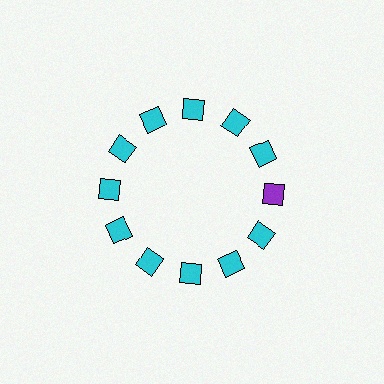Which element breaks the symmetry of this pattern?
The purple square at roughly the 3 o'clock position breaks the symmetry. All other shapes are cyan squares.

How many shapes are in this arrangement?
There are 12 shapes arranged in a ring pattern.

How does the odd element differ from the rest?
It has a different color: purple instead of cyan.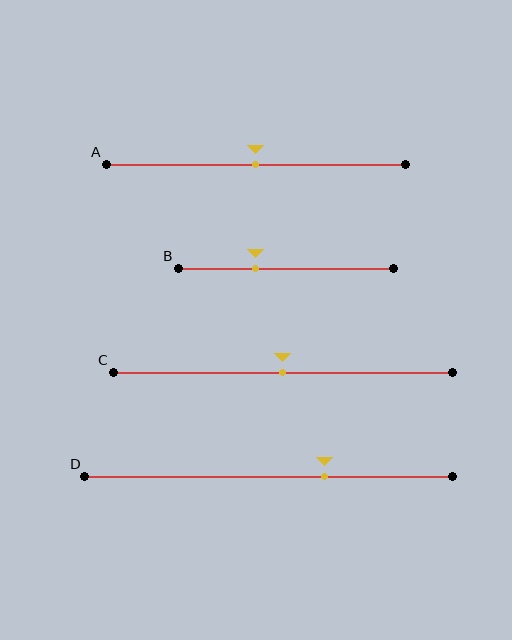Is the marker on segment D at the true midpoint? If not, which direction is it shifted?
No, the marker on segment D is shifted to the right by about 15% of the segment length.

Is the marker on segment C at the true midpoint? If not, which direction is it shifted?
Yes, the marker on segment C is at the true midpoint.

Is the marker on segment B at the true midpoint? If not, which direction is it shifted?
No, the marker on segment B is shifted to the left by about 14% of the segment length.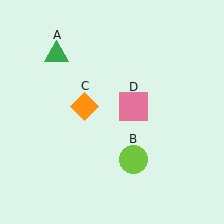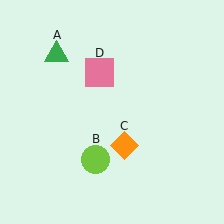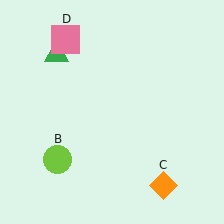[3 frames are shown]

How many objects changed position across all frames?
3 objects changed position: lime circle (object B), orange diamond (object C), pink square (object D).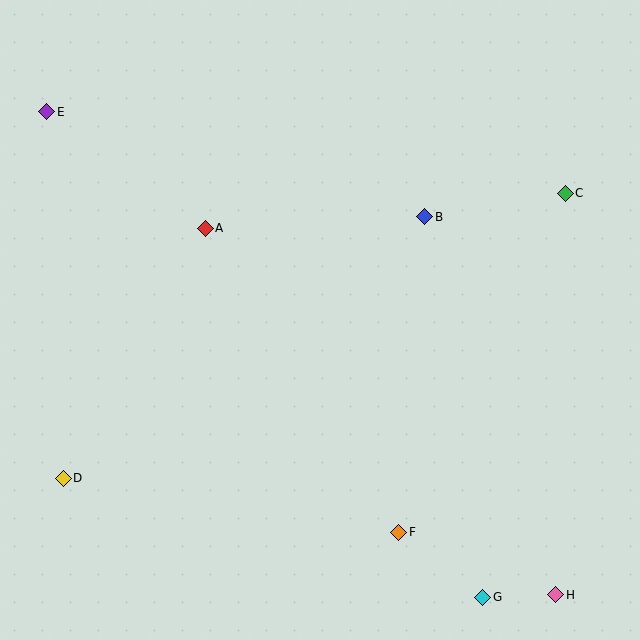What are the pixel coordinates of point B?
Point B is at (425, 217).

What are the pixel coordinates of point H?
Point H is at (556, 595).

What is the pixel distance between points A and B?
The distance between A and B is 220 pixels.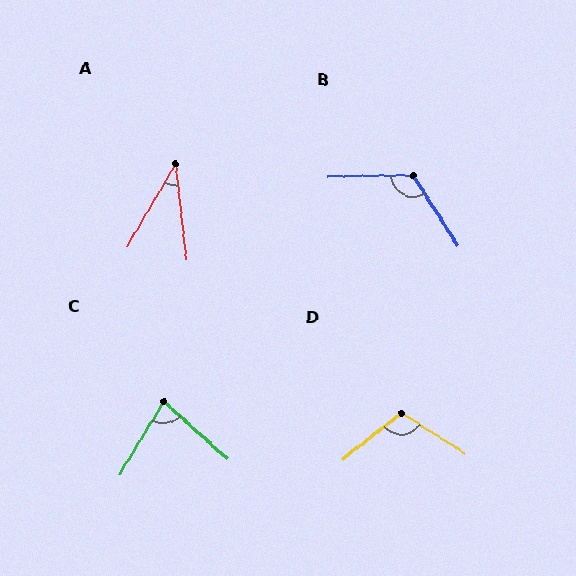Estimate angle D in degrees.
Approximately 109 degrees.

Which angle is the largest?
B, at approximately 122 degrees.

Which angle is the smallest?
A, at approximately 36 degrees.